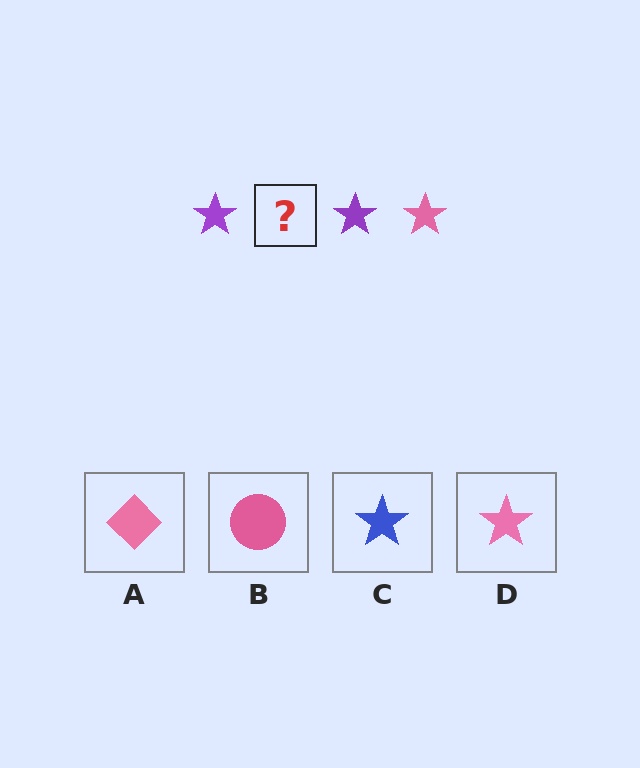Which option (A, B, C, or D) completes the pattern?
D.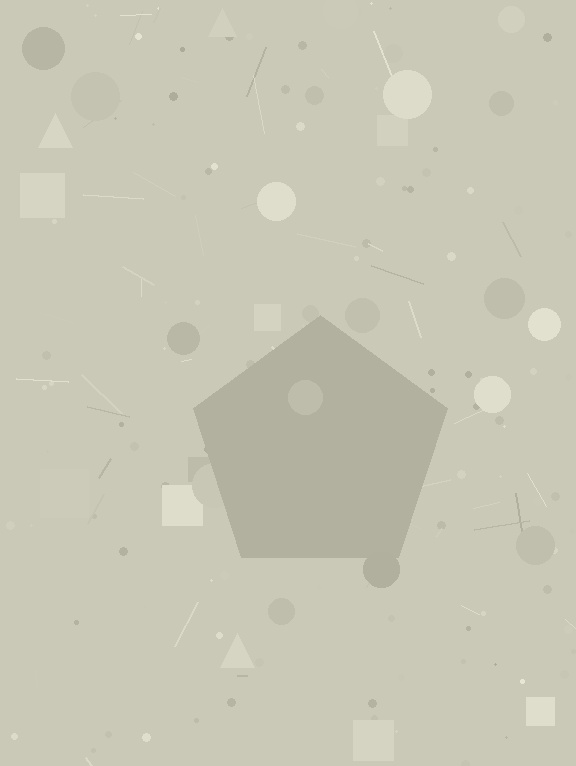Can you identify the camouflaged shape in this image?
The camouflaged shape is a pentagon.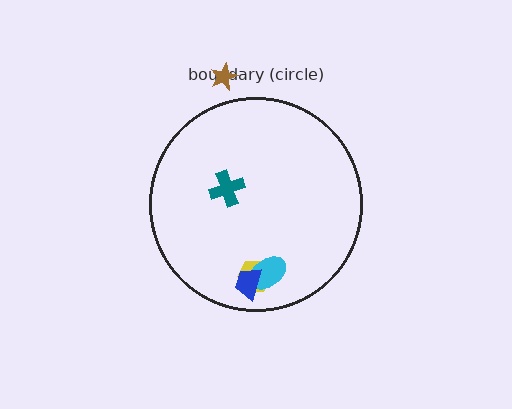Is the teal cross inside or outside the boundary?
Inside.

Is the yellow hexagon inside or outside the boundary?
Inside.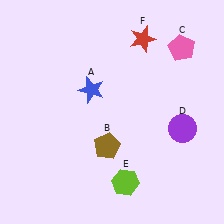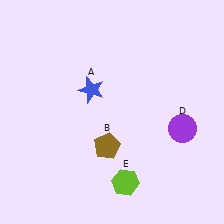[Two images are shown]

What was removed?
The red star (F), the pink pentagon (C) were removed in Image 2.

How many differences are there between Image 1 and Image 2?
There are 2 differences between the two images.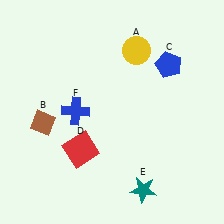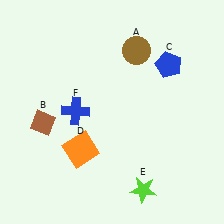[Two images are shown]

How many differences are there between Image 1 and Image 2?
There are 3 differences between the two images.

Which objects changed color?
A changed from yellow to brown. D changed from red to orange. E changed from teal to lime.